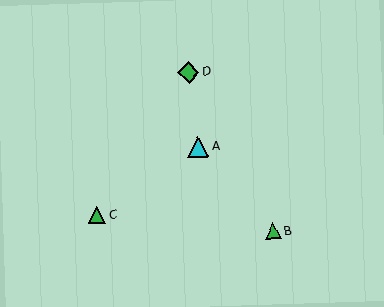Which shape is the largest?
The green diamond (labeled D) is the largest.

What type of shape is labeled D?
Shape D is a green diamond.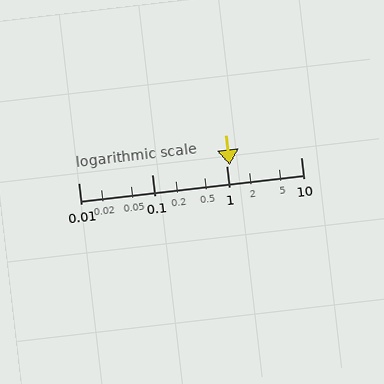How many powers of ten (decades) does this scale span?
The scale spans 3 decades, from 0.01 to 10.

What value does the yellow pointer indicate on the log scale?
The pointer indicates approximately 1.1.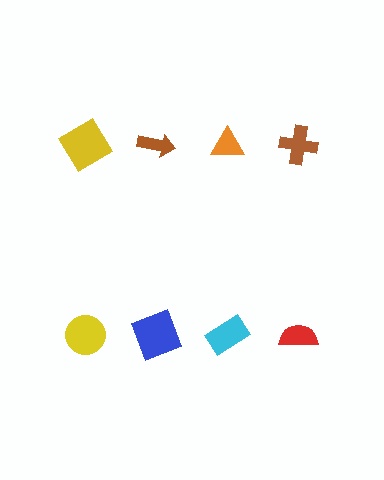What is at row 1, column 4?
A brown cross.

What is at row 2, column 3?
A cyan rectangle.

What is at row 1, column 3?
An orange triangle.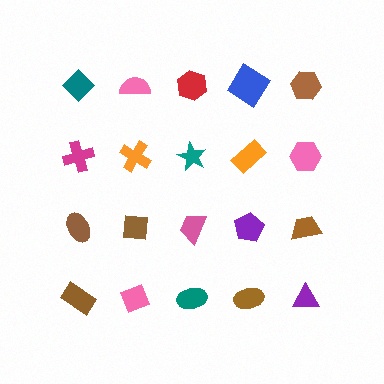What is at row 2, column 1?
A magenta cross.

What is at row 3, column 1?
A brown ellipse.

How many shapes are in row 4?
5 shapes.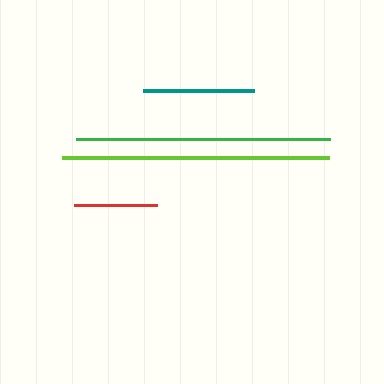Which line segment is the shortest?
The red line is the shortest at approximately 83 pixels.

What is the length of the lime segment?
The lime segment is approximately 267 pixels long.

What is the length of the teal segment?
The teal segment is approximately 111 pixels long.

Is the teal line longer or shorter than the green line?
The green line is longer than the teal line.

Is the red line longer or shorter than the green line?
The green line is longer than the red line.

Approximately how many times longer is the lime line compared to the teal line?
The lime line is approximately 2.4 times the length of the teal line.